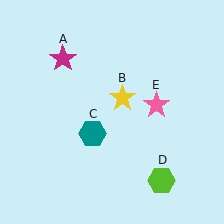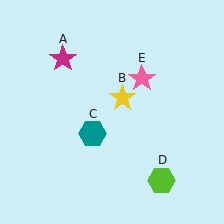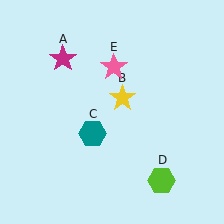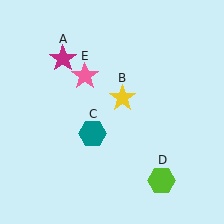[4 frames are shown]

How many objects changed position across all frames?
1 object changed position: pink star (object E).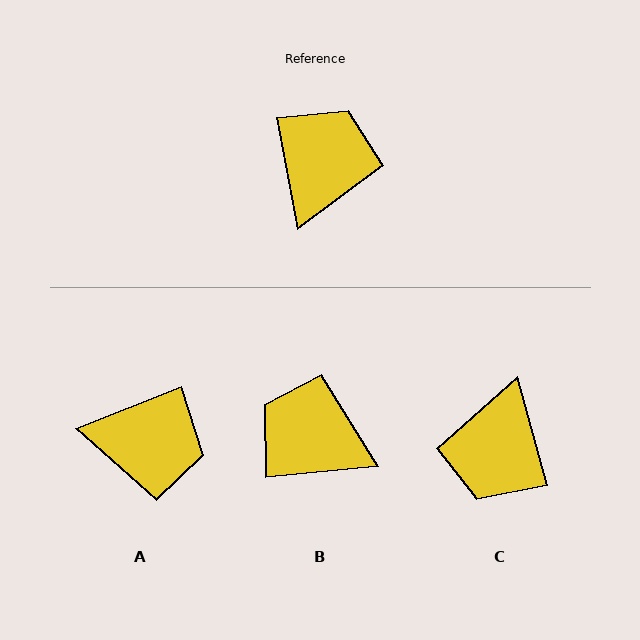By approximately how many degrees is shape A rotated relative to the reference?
Approximately 78 degrees clockwise.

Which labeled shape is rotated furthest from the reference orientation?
C, about 175 degrees away.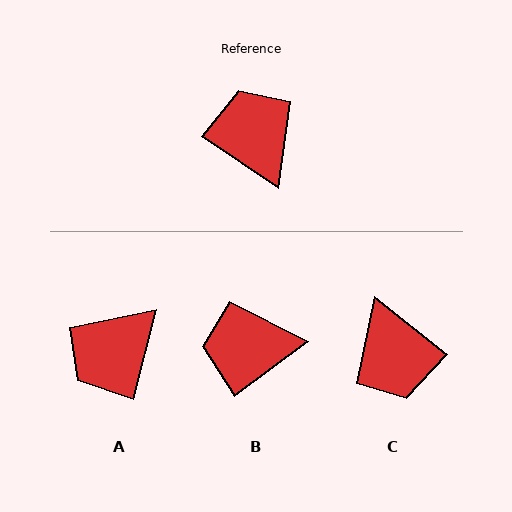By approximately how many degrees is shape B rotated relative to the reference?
Approximately 72 degrees counter-clockwise.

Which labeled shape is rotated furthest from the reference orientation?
C, about 176 degrees away.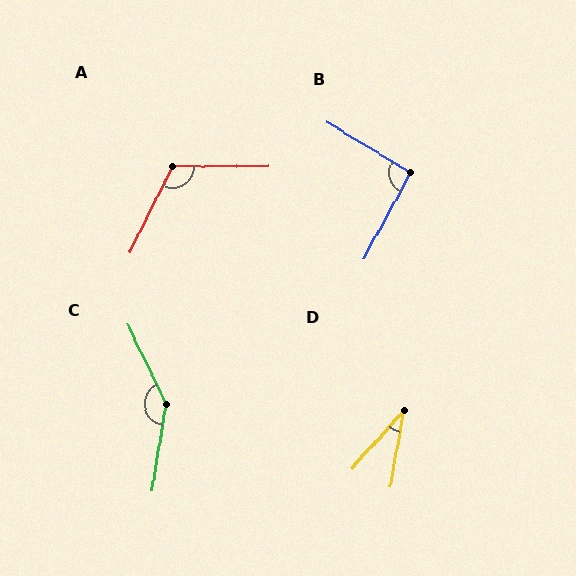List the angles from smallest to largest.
D (32°), B (93°), A (116°), C (145°).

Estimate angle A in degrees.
Approximately 116 degrees.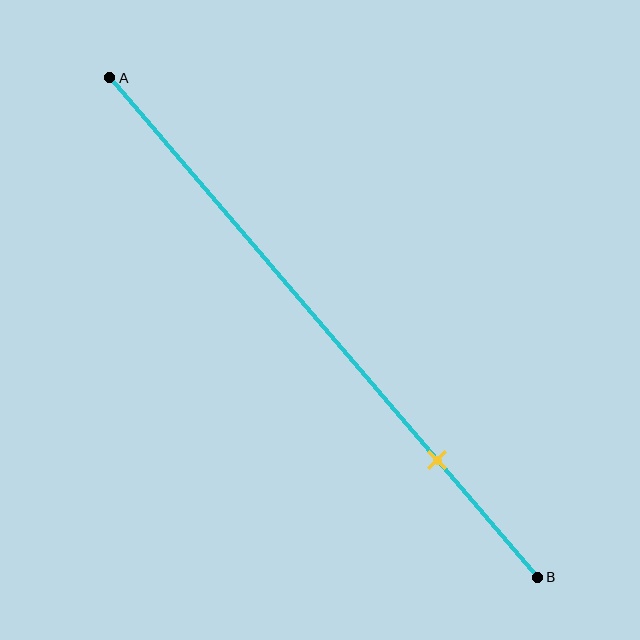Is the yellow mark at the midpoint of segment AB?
No, the mark is at about 75% from A, not at the 50% midpoint.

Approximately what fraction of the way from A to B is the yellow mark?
The yellow mark is approximately 75% of the way from A to B.